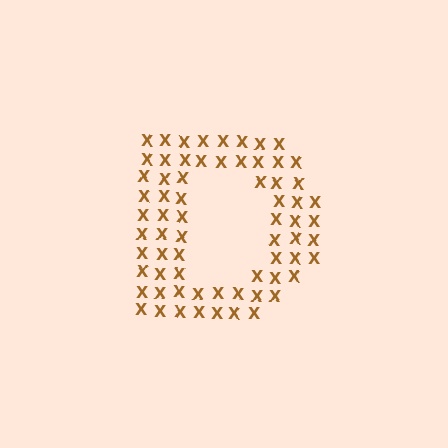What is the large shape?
The large shape is the letter D.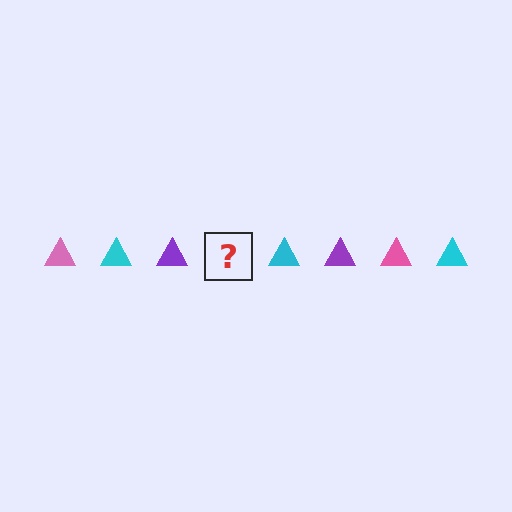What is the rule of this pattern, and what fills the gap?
The rule is that the pattern cycles through pink, cyan, purple triangles. The gap should be filled with a pink triangle.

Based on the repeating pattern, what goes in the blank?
The blank should be a pink triangle.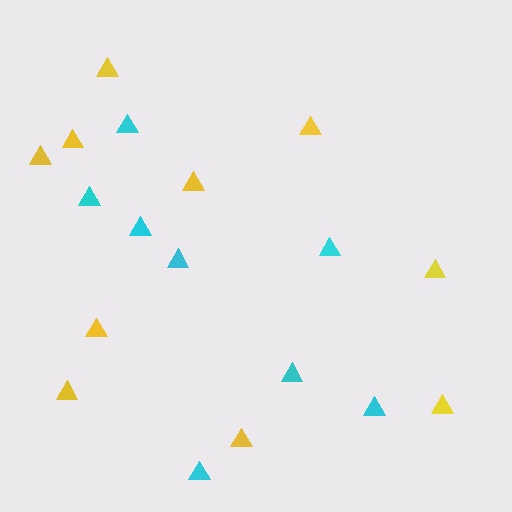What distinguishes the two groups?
There are 2 groups: one group of cyan triangles (8) and one group of yellow triangles (10).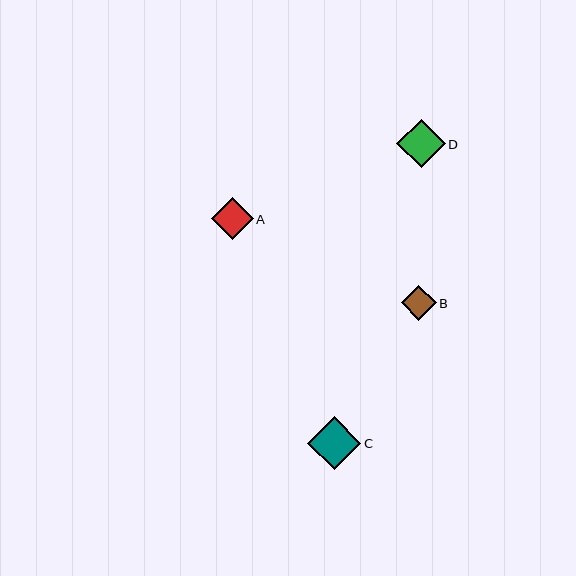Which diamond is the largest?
Diamond C is the largest with a size of approximately 53 pixels.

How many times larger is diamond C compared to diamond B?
Diamond C is approximately 1.5 times the size of diamond B.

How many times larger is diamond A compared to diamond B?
Diamond A is approximately 1.2 times the size of diamond B.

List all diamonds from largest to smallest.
From largest to smallest: C, D, A, B.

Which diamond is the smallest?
Diamond B is the smallest with a size of approximately 35 pixels.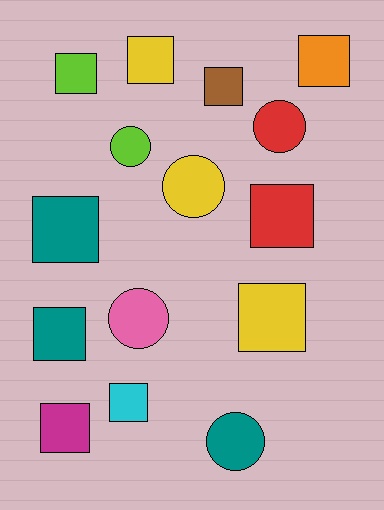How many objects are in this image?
There are 15 objects.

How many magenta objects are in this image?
There is 1 magenta object.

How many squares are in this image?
There are 10 squares.